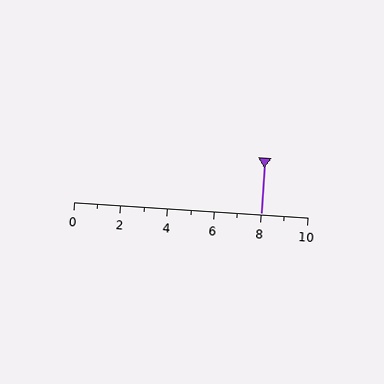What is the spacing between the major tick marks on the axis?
The major ticks are spaced 2 apart.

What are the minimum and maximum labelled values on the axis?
The axis runs from 0 to 10.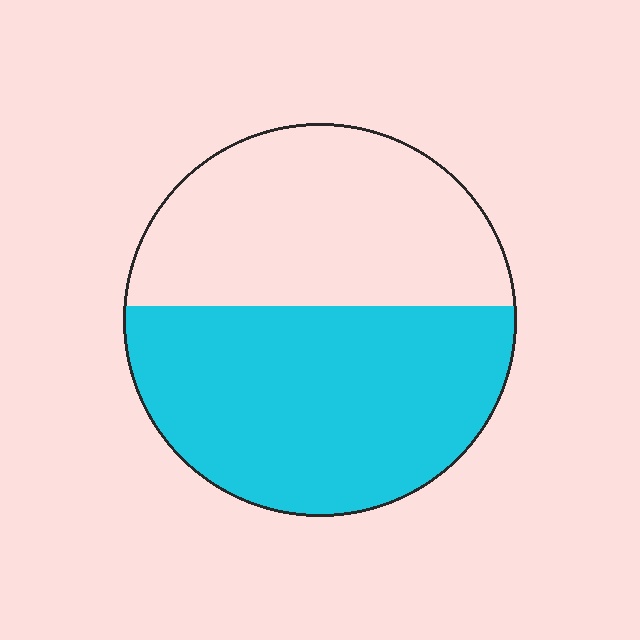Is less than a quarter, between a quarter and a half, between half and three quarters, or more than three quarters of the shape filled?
Between half and three quarters.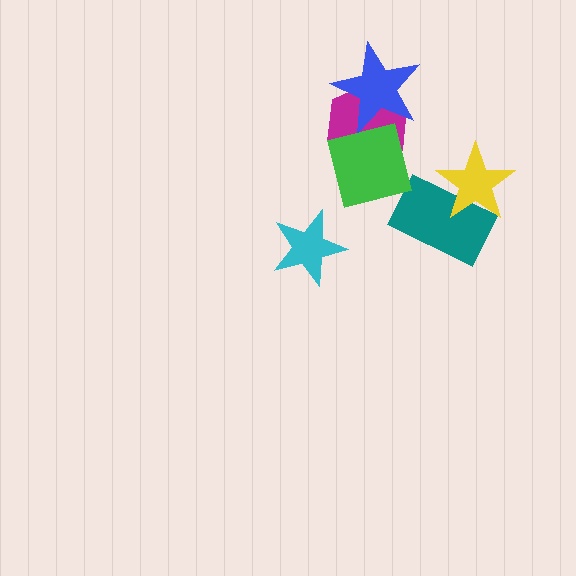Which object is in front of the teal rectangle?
The yellow star is in front of the teal rectangle.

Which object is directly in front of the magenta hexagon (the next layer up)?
The blue star is directly in front of the magenta hexagon.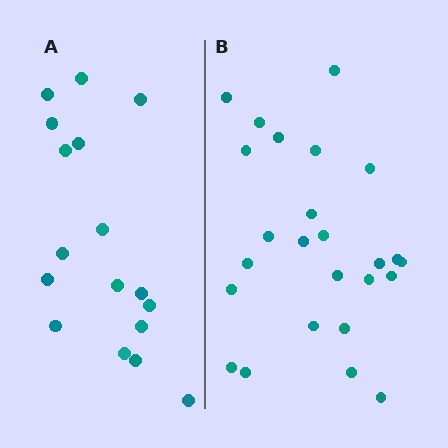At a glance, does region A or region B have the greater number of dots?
Region B (the right region) has more dots.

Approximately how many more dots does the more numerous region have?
Region B has roughly 8 or so more dots than region A.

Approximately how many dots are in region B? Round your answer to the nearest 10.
About 20 dots. (The exact count is 25, which rounds to 20.)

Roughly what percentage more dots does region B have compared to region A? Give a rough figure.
About 45% more.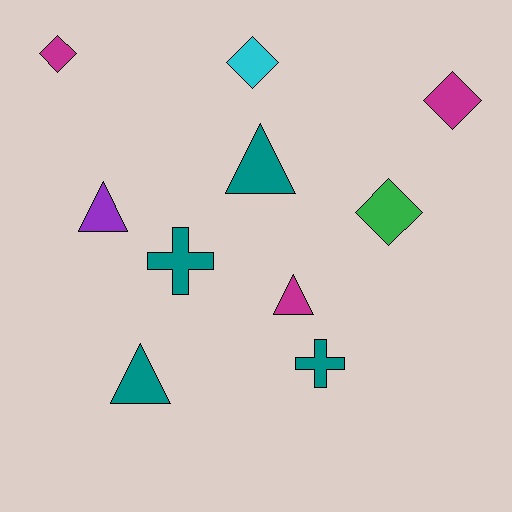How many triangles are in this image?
There are 4 triangles.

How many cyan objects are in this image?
There is 1 cyan object.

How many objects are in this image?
There are 10 objects.